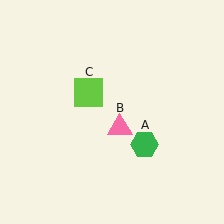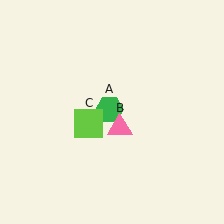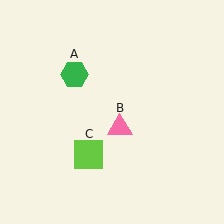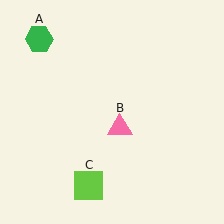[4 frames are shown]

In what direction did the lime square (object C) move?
The lime square (object C) moved down.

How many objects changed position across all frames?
2 objects changed position: green hexagon (object A), lime square (object C).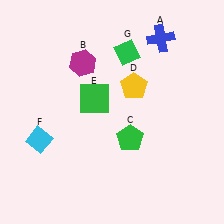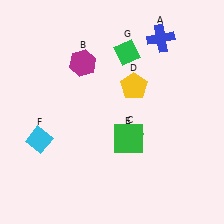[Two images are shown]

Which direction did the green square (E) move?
The green square (E) moved down.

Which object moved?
The green square (E) moved down.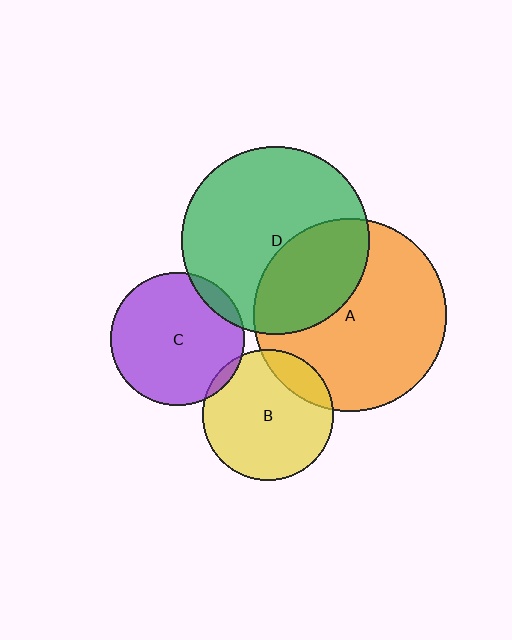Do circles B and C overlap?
Yes.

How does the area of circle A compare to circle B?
Approximately 2.2 times.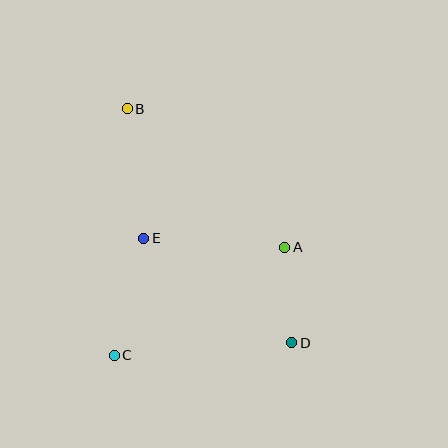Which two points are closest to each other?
Points A and D are closest to each other.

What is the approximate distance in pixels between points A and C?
The distance between A and C is approximately 202 pixels.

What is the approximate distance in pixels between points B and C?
The distance between B and C is approximately 247 pixels.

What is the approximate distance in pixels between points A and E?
The distance between A and E is approximately 141 pixels.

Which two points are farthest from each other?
Points B and D are farthest from each other.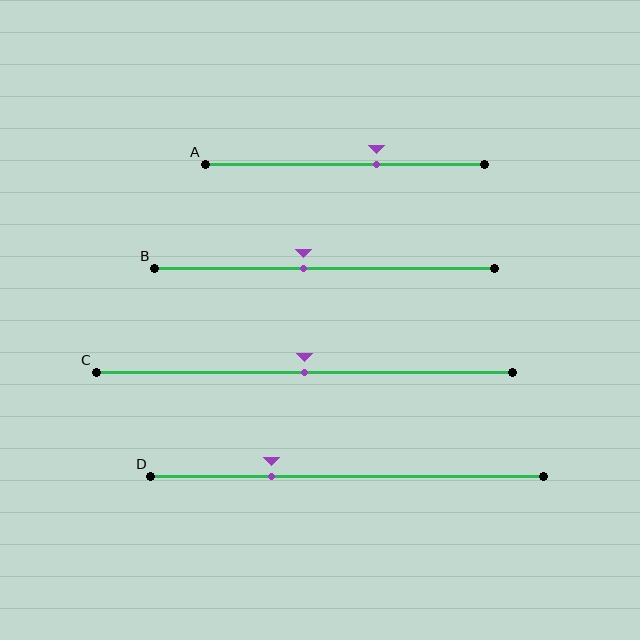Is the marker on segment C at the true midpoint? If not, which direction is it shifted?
Yes, the marker on segment C is at the true midpoint.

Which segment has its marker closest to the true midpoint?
Segment C has its marker closest to the true midpoint.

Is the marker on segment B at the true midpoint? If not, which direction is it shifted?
No, the marker on segment B is shifted to the left by about 6% of the segment length.